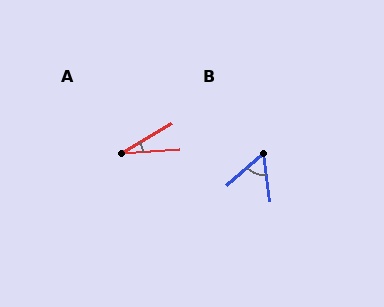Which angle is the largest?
B, at approximately 56 degrees.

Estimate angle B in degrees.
Approximately 56 degrees.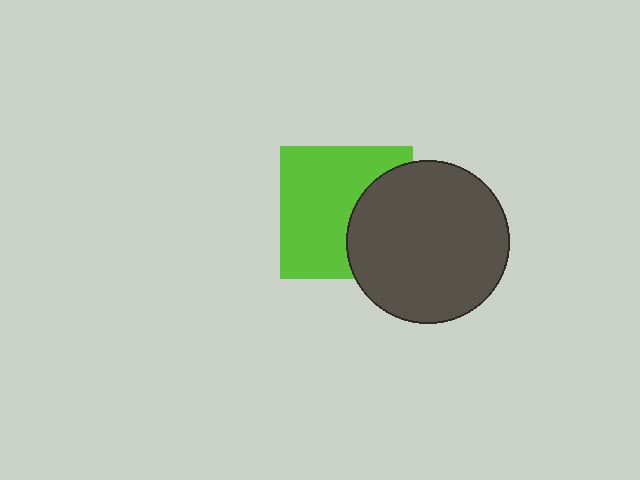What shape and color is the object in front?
The object in front is a dark gray circle.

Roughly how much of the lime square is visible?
About half of it is visible (roughly 64%).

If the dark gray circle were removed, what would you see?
You would see the complete lime square.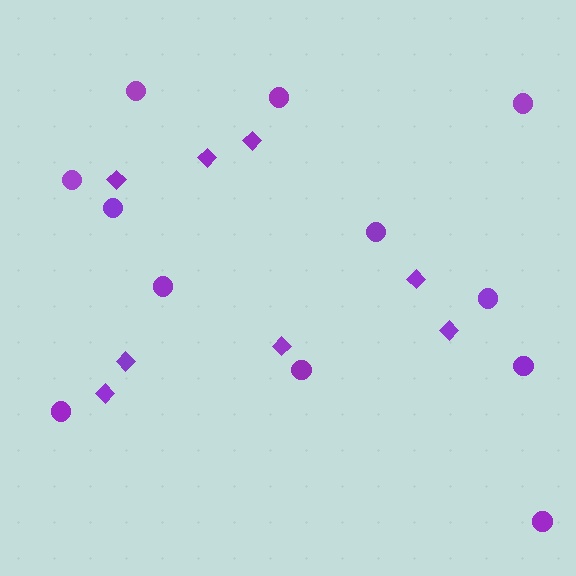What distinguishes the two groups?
There are 2 groups: one group of circles (12) and one group of diamonds (8).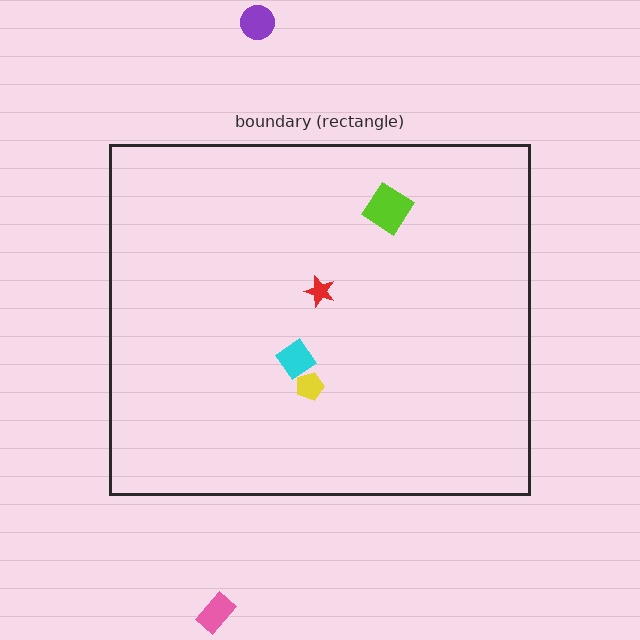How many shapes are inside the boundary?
4 inside, 2 outside.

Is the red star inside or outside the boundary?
Inside.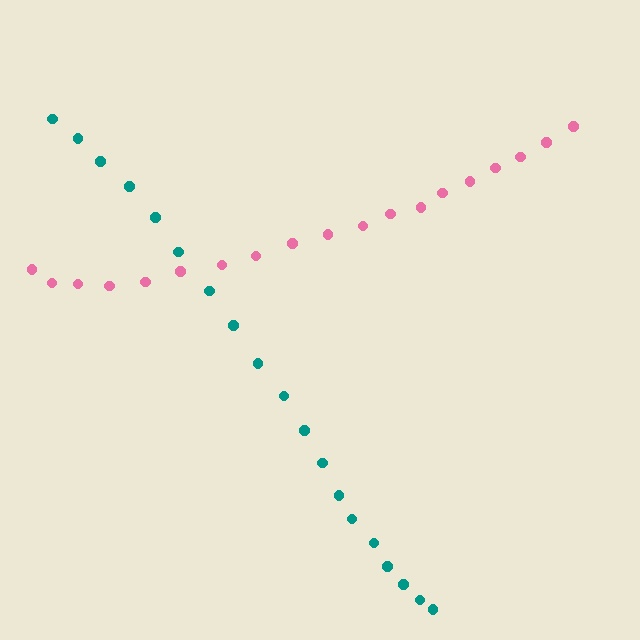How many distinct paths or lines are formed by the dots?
There are 2 distinct paths.